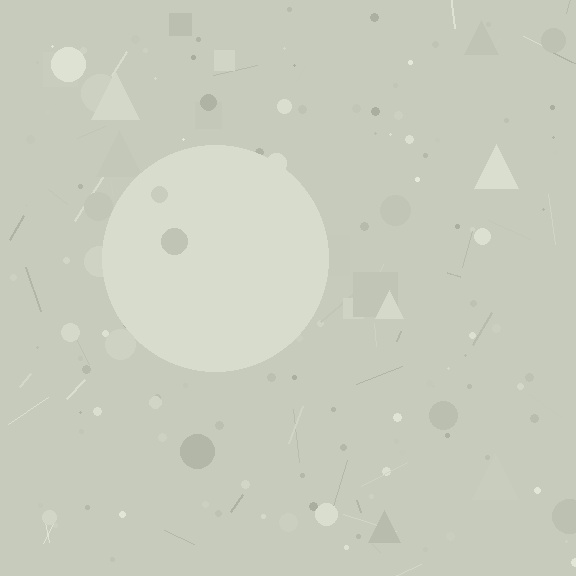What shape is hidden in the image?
A circle is hidden in the image.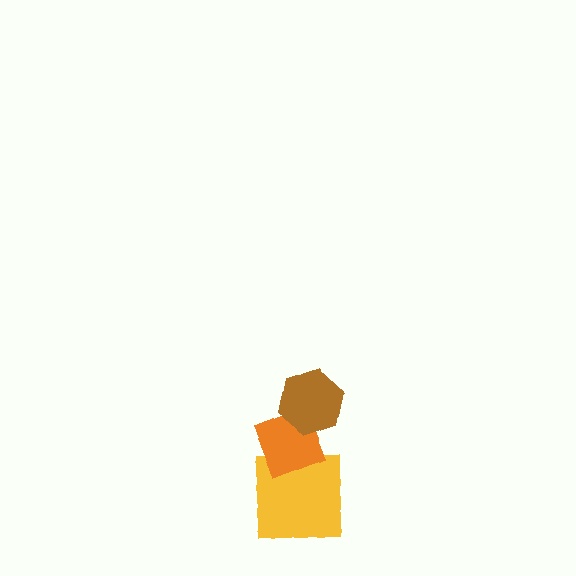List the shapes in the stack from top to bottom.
From top to bottom: the brown hexagon, the orange diamond, the yellow square.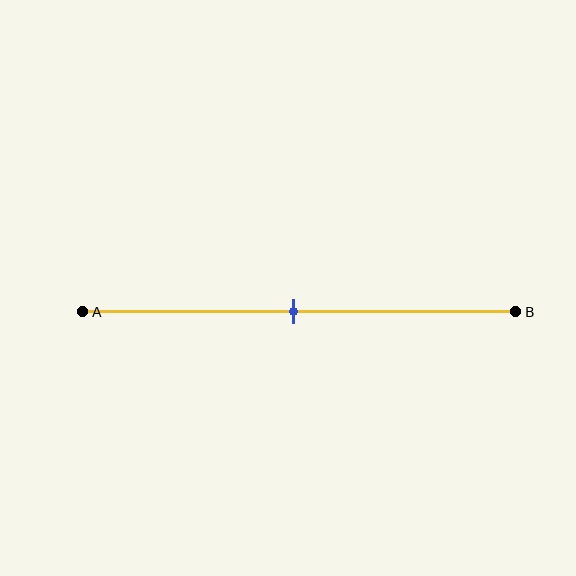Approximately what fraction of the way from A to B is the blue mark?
The blue mark is approximately 50% of the way from A to B.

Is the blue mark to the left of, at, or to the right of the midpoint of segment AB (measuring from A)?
The blue mark is approximately at the midpoint of segment AB.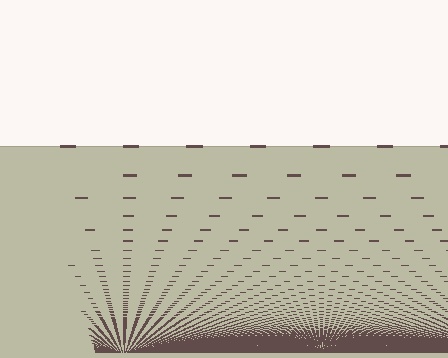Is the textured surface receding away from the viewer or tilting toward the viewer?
The surface appears to tilt toward the viewer. Texture elements get larger and sparser toward the top.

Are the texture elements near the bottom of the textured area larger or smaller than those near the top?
Smaller. The gradient is inverted — elements near the bottom are smaller and denser.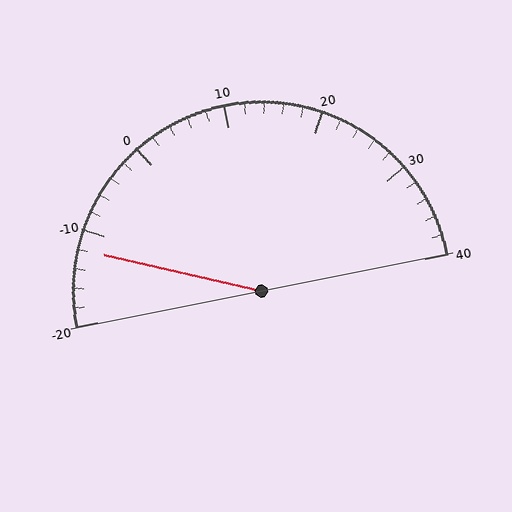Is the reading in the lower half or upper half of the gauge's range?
The reading is in the lower half of the range (-20 to 40).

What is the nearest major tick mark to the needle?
The nearest major tick mark is -10.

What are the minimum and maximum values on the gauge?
The gauge ranges from -20 to 40.